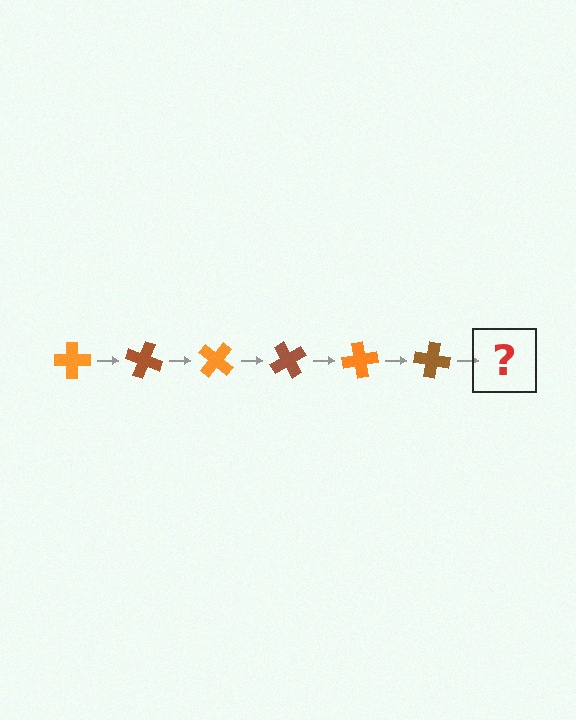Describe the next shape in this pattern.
It should be an orange cross, rotated 120 degrees from the start.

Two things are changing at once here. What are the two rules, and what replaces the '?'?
The two rules are that it rotates 20 degrees each step and the color cycles through orange and brown. The '?' should be an orange cross, rotated 120 degrees from the start.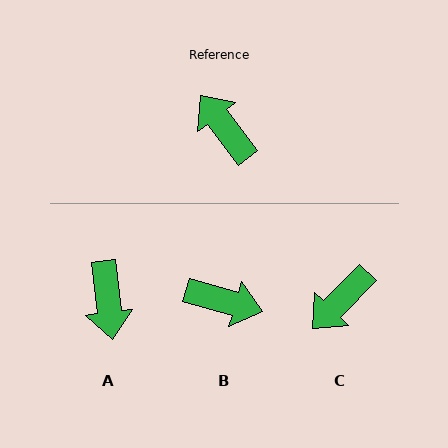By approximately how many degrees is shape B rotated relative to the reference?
Approximately 143 degrees clockwise.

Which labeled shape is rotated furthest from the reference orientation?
A, about 149 degrees away.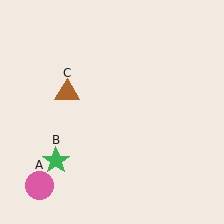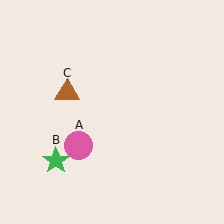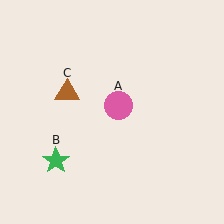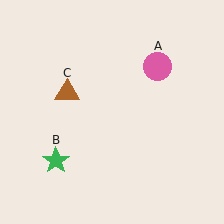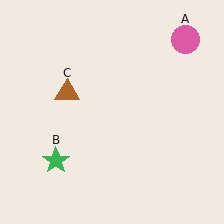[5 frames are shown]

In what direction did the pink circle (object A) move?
The pink circle (object A) moved up and to the right.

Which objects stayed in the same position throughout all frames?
Green star (object B) and brown triangle (object C) remained stationary.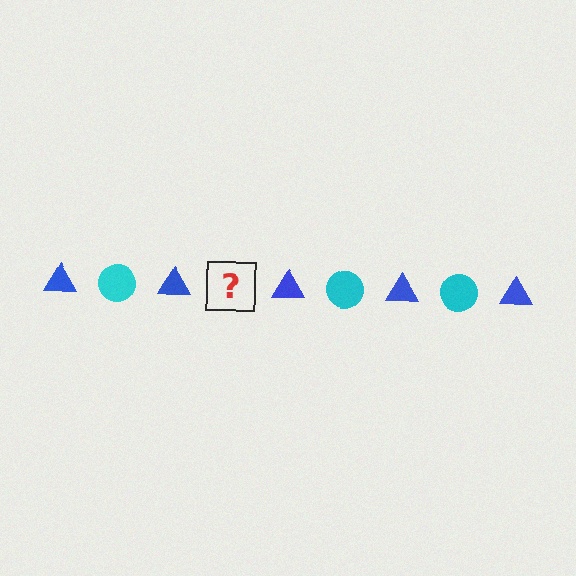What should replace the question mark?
The question mark should be replaced with a cyan circle.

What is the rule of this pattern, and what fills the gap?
The rule is that the pattern alternates between blue triangle and cyan circle. The gap should be filled with a cyan circle.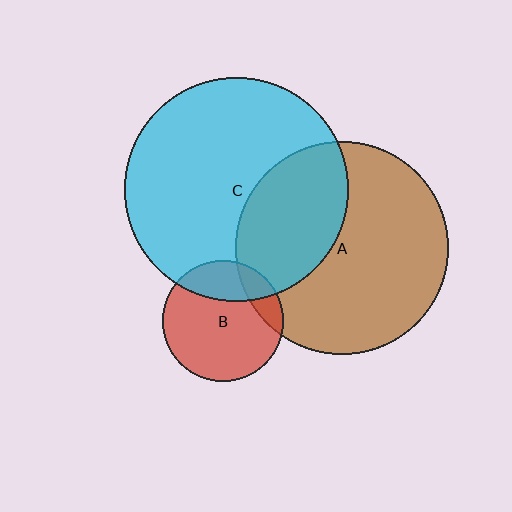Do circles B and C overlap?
Yes.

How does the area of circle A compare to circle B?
Approximately 3.1 times.